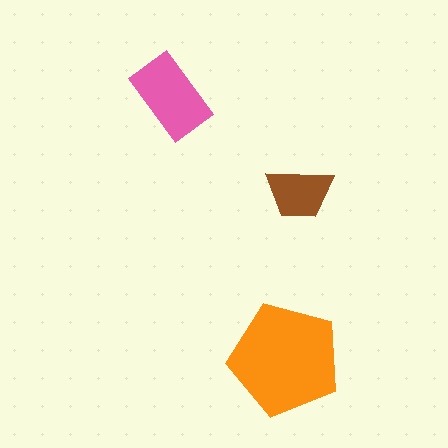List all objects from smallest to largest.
The brown trapezoid, the pink rectangle, the orange pentagon.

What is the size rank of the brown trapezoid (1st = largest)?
3rd.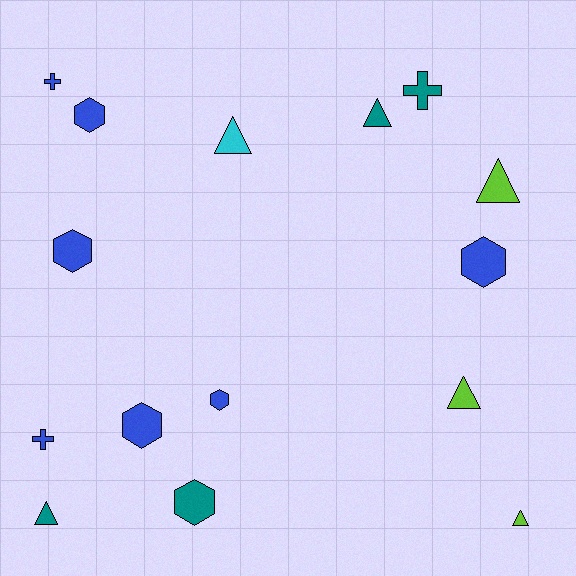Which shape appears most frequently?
Triangle, with 6 objects.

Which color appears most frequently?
Blue, with 7 objects.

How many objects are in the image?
There are 15 objects.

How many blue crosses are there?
There are 2 blue crosses.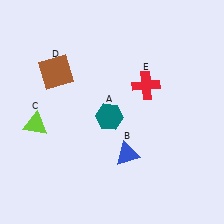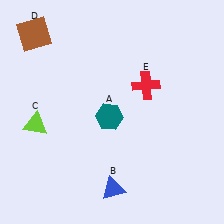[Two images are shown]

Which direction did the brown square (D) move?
The brown square (D) moved up.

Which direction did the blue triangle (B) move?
The blue triangle (B) moved down.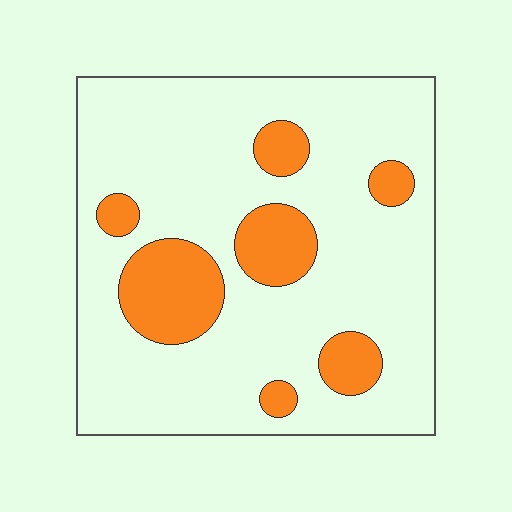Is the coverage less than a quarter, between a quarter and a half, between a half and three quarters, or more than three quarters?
Less than a quarter.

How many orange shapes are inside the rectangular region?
7.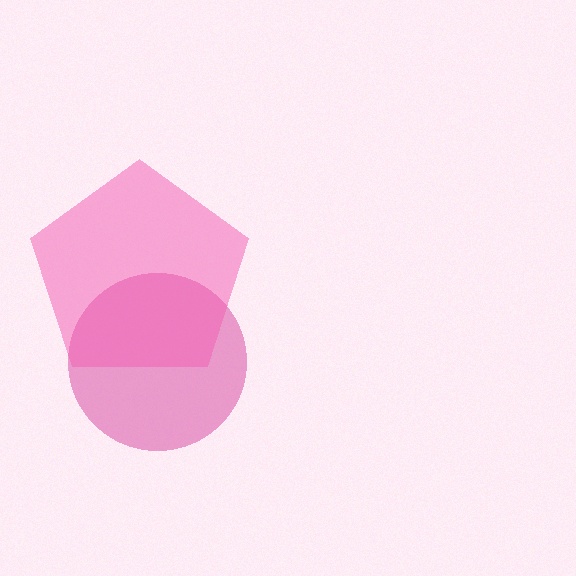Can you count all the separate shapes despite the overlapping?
Yes, there are 2 separate shapes.